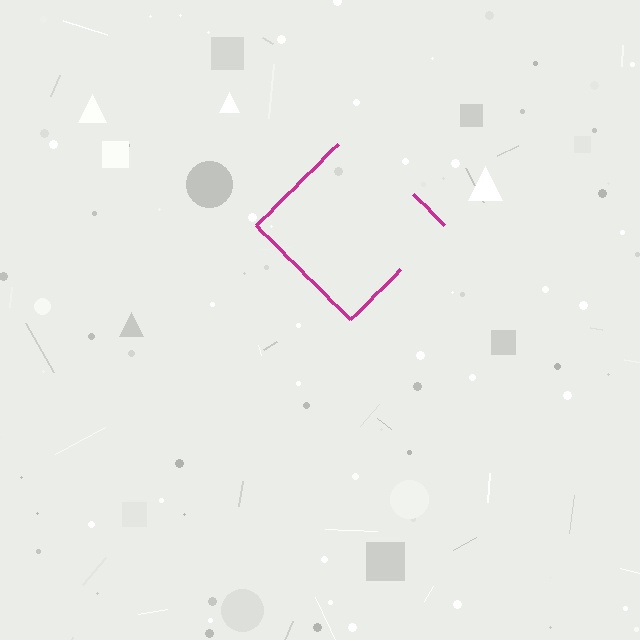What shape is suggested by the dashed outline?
The dashed outline suggests a diamond.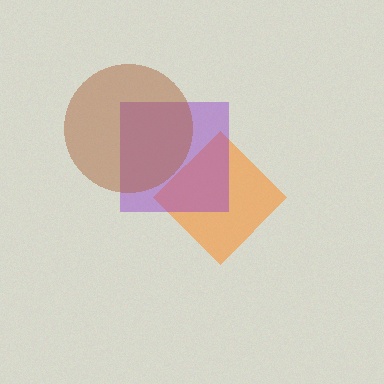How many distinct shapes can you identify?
There are 3 distinct shapes: an orange diamond, a purple square, a brown circle.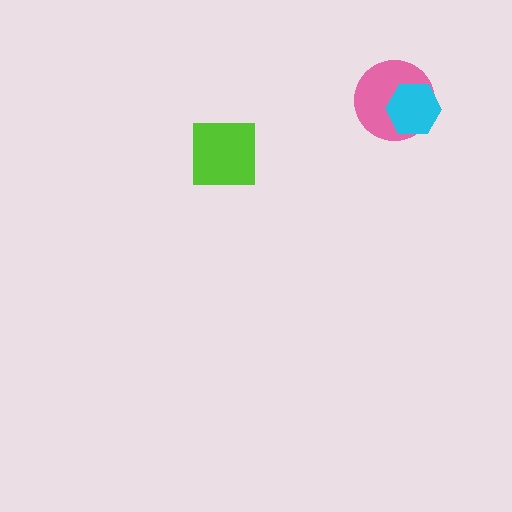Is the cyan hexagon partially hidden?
No, no other shape covers it.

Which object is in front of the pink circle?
The cyan hexagon is in front of the pink circle.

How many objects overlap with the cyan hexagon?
1 object overlaps with the cyan hexagon.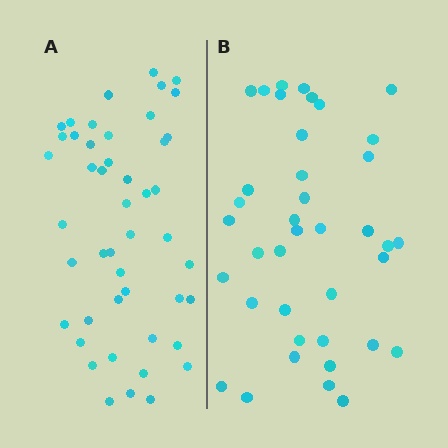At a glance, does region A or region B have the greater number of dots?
Region A (the left region) has more dots.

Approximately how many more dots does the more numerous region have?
Region A has roughly 8 or so more dots than region B.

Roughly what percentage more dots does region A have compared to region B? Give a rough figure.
About 20% more.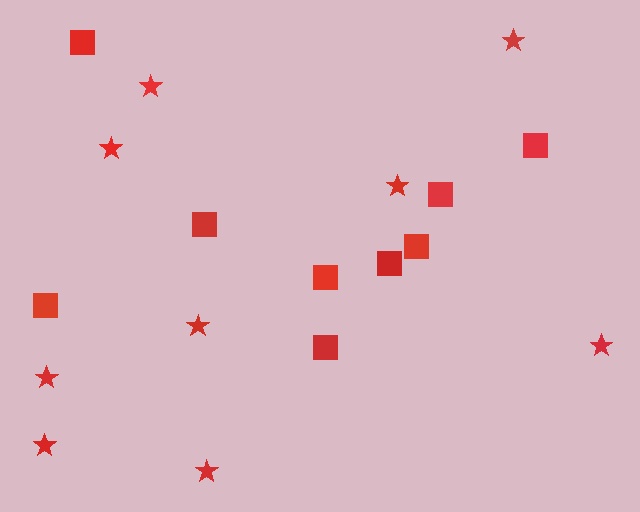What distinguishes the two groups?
There are 2 groups: one group of squares (9) and one group of stars (9).